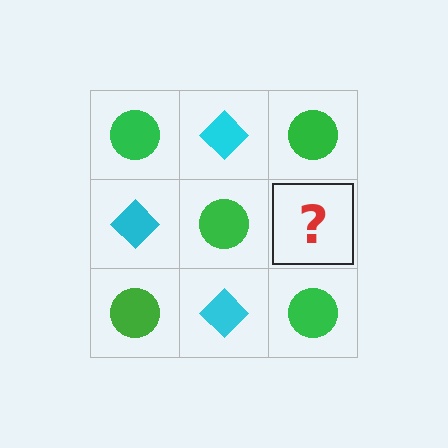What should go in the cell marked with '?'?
The missing cell should contain a cyan diamond.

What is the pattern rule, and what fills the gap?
The rule is that it alternates green circle and cyan diamond in a checkerboard pattern. The gap should be filled with a cyan diamond.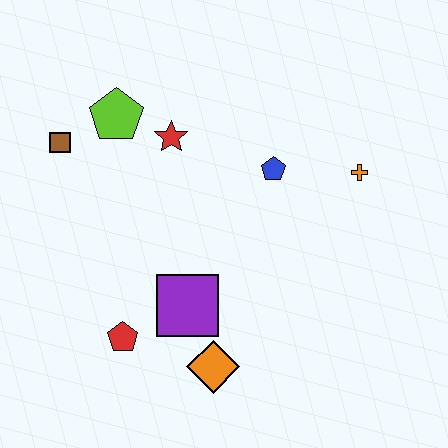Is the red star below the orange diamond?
No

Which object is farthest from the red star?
The orange diamond is farthest from the red star.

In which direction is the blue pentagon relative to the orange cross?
The blue pentagon is to the left of the orange cross.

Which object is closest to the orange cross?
The blue pentagon is closest to the orange cross.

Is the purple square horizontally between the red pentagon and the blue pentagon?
Yes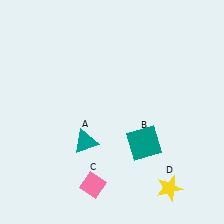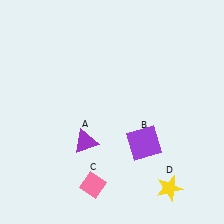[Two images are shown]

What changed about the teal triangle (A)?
In Image 1, A is teal. In Image 2, it changed to purple.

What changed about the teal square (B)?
In Image 1, B is teal. In Image 2, it changed to purple.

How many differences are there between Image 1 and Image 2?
There are 2 differences between the two images.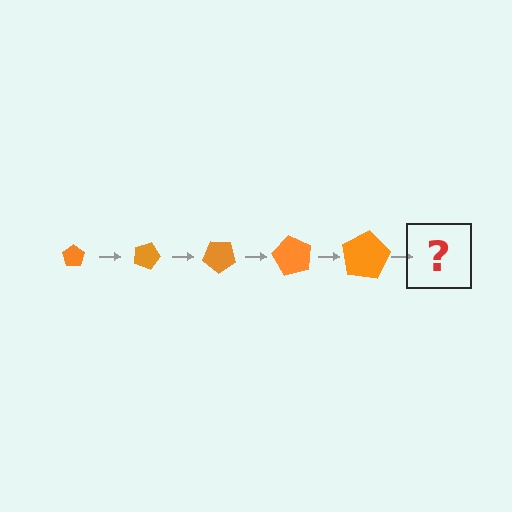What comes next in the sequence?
The next element should be a pentagon, larger than the previous one and rotated 100 degrees from the start.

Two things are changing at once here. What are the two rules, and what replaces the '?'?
The two rules are that the pentagon grows larger each step and it rotates 20 degrees each step. The '?' should be a pentagon, larger than the previous one and rotated 100 degrees from the start.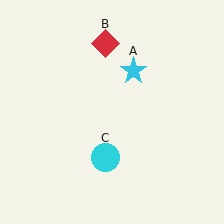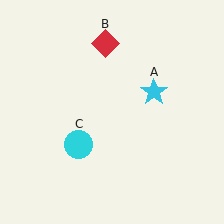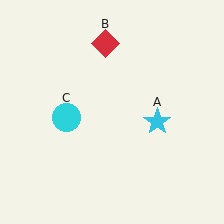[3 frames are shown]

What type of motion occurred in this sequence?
The cyan star (object A), cyan circle (object C) rotated clockwise around the center of the scene.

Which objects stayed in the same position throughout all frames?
Red diamond (object B) remained stationary.